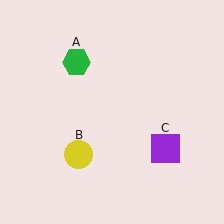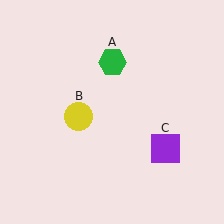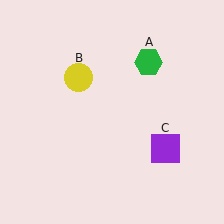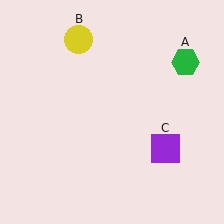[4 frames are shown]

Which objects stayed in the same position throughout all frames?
Purple square (object C) remained stationary.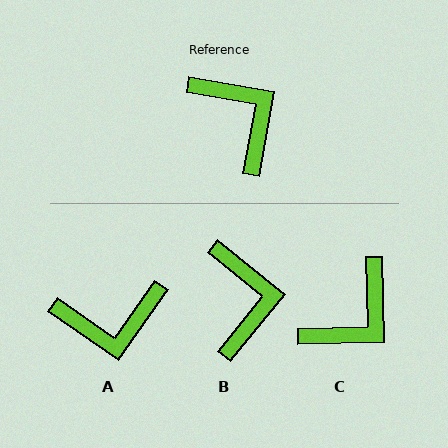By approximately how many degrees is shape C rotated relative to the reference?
Approximately 79 degrees clockwise.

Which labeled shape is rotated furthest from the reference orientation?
A, about 115 degrees away.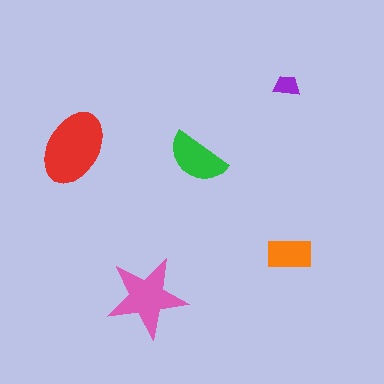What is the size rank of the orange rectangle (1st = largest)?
4th.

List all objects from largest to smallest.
The red ellipse, the pink star, the green semicircle, the orange rectangle, the purple trapezoid.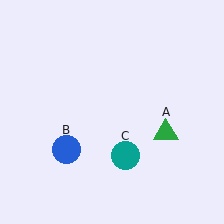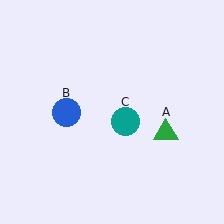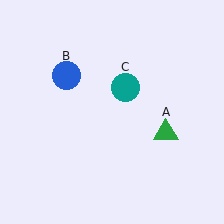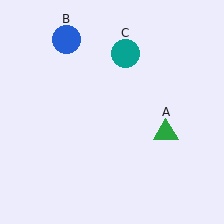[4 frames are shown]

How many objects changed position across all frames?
2 objects changed position: blue circle (object B), teal circle (object C).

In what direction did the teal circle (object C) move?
The teal circle (object C) moved up.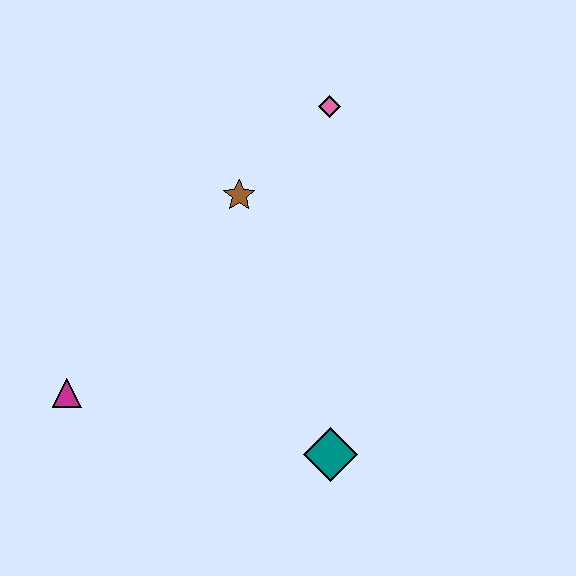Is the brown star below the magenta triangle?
No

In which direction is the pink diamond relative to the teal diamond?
The pink diamond is above the teal diamond.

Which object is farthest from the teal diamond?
The pink diamond is farthest from the teal diamond.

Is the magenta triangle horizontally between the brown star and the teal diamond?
No